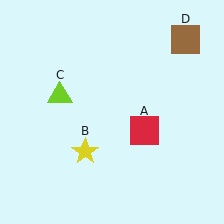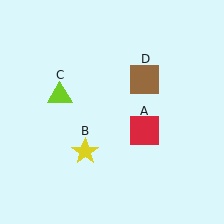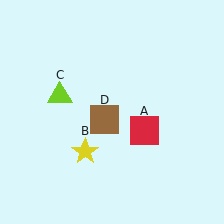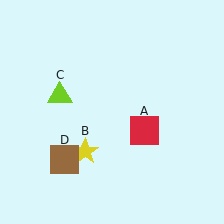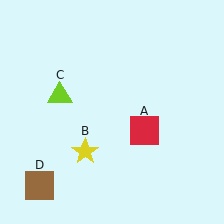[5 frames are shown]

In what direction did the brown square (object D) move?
The brown square (object D) moved down and to the left.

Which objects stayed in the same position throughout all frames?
Red square (object A) and yellow star (object B) and lime triangle (object C) remained stationary.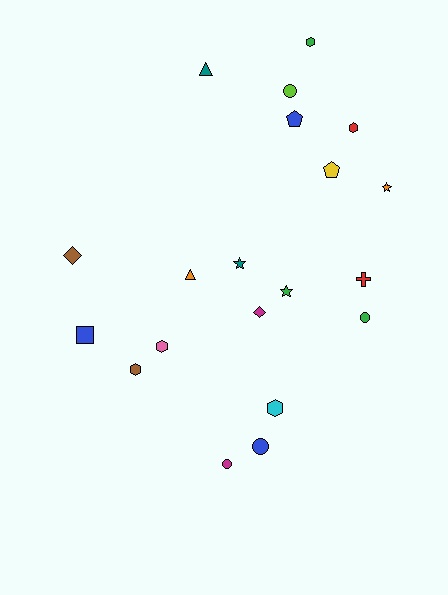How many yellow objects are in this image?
There is 1 yellow object.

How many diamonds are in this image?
There are 2 diamonds.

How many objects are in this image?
There are 20 objects.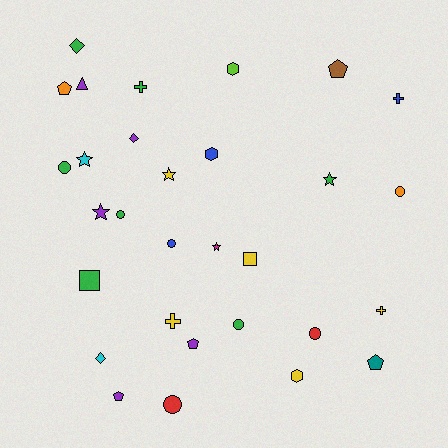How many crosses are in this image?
There are 4 crosses.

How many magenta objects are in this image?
There is 1 magenta object.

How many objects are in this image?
There are 30 objects.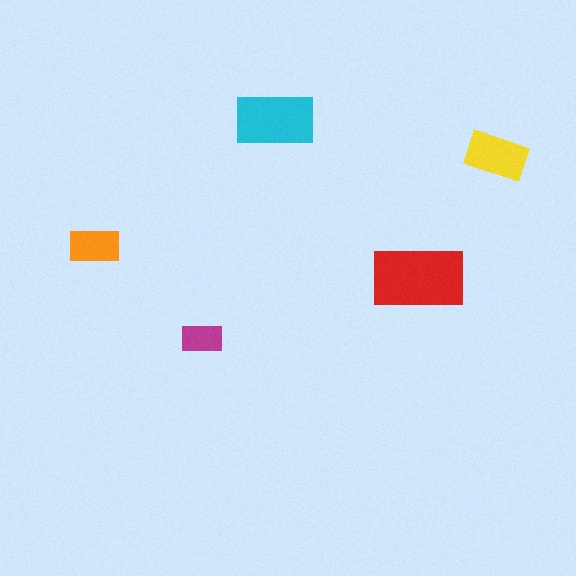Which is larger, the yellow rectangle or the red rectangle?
The red one.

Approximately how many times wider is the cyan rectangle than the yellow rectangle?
About 1.5 times wider.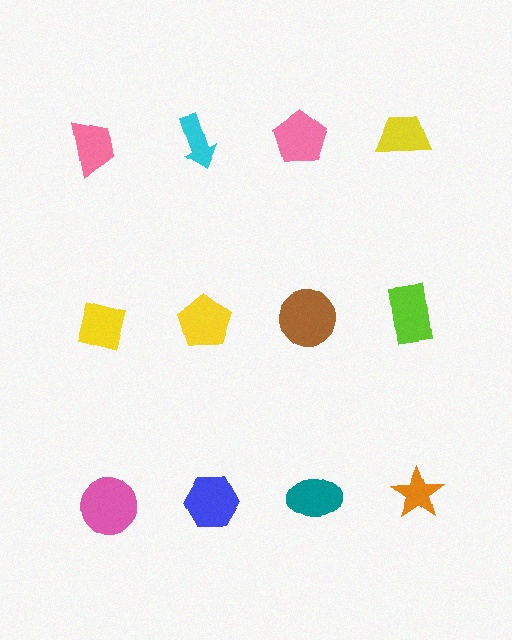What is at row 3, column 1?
A pink circle.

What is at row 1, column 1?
A pink trapezoid.